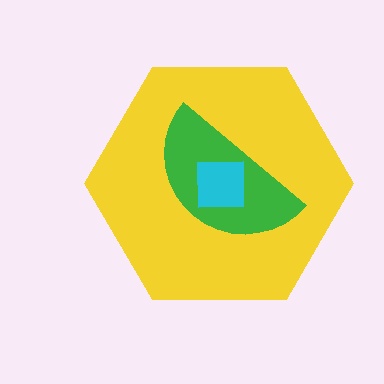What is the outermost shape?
The yellow hexagon.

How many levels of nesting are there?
3.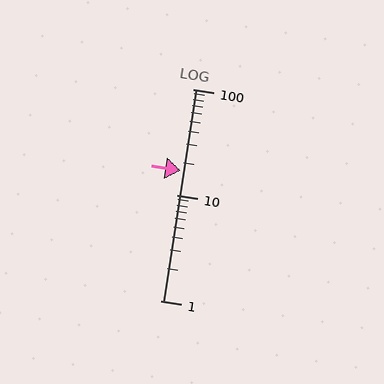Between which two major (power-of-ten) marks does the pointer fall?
The pointer is between 10 and 100.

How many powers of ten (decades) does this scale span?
The scale spans 2 decades, from 1 to 100.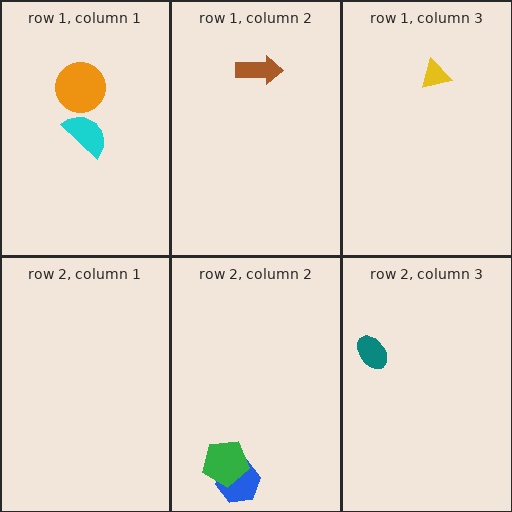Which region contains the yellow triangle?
The row 1, column 3 region.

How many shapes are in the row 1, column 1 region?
2.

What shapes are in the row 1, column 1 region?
The cyan semicircle, the orange circle.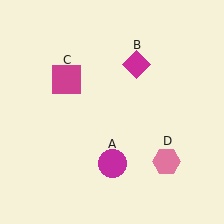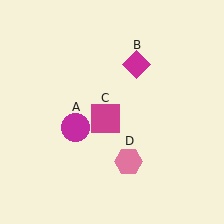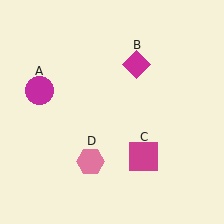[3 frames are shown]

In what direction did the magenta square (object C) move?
The magenta square (object C) moved down and to the right.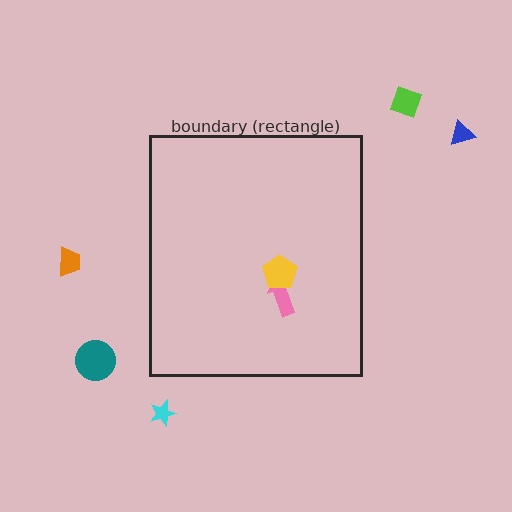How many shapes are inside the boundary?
2 inside, 5 outside.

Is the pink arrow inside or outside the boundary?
Inside.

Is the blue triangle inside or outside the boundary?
Outside.